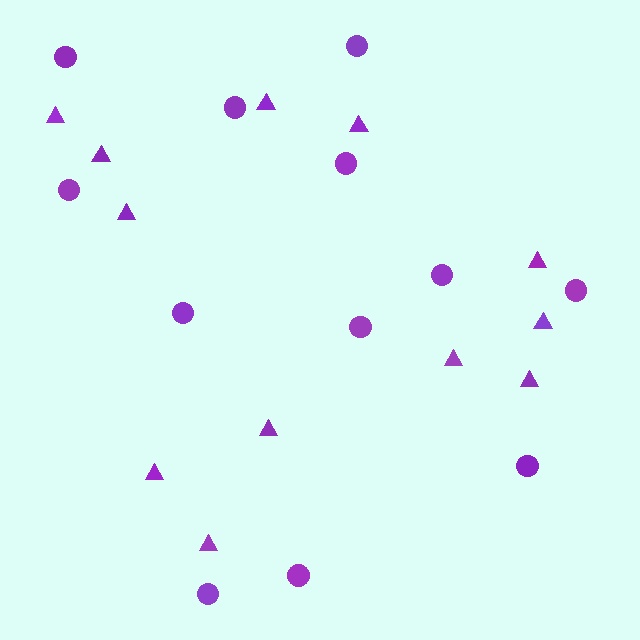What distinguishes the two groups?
There are 2 groups: one group of circles (12) and one group of triangles (12).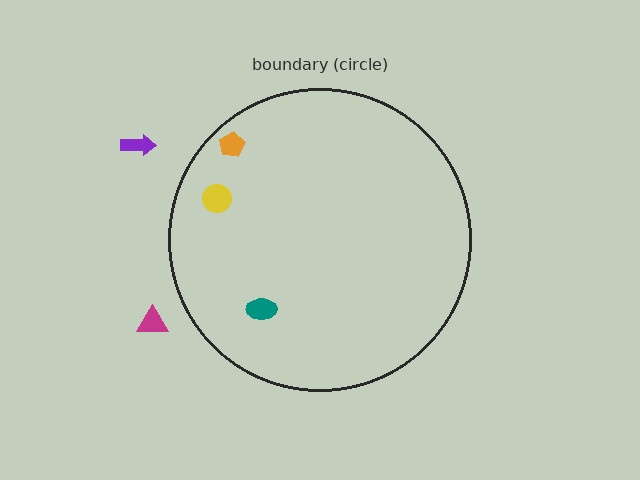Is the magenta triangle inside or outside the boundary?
Outside.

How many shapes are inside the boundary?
3 inside, 2 outside.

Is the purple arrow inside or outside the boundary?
Outside.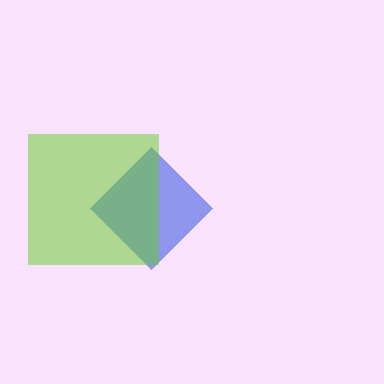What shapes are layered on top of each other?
The layered shapes are: a blue diamond, a lime square.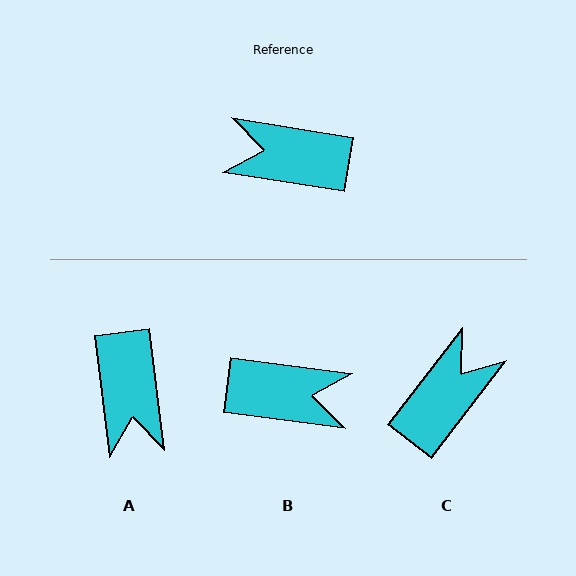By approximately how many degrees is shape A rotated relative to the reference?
Approximately 106 degrees counter-clockwise.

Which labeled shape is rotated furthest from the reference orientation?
B, about 178 degrees away.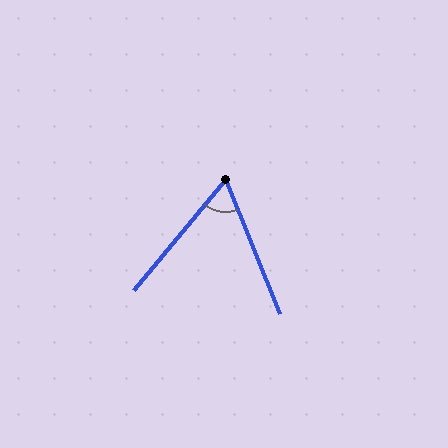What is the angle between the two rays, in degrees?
Approximately 62 degrees.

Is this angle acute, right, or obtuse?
It is acute.